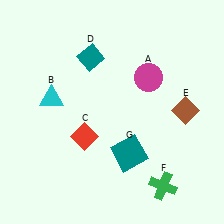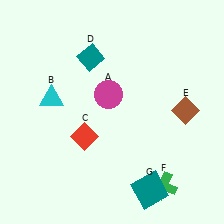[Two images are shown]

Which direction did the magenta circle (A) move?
The magenta circle (A) moved left.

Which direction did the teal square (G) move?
The teal square (G) moved down.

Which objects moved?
The objects that moved are: the magenta circle (A), the teal square (G).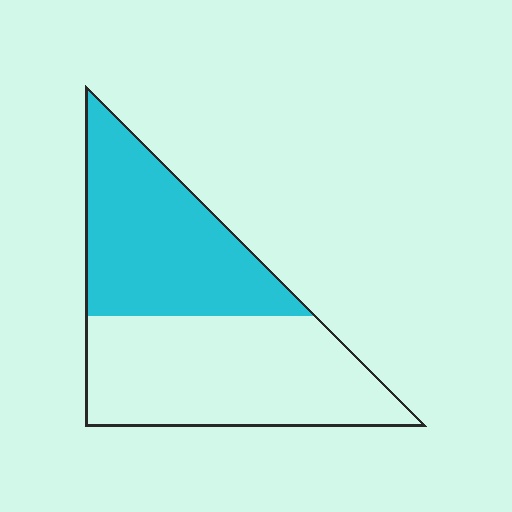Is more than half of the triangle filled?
No.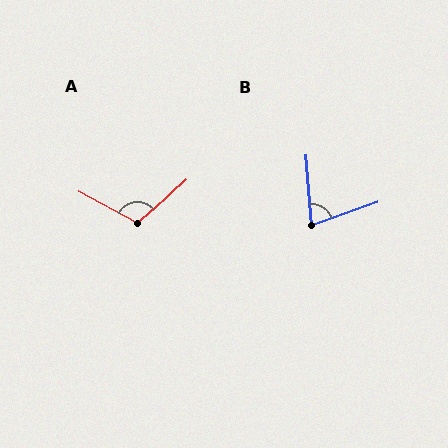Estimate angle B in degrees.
Approximately 75 degrees.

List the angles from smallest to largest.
B (75°), A (109°).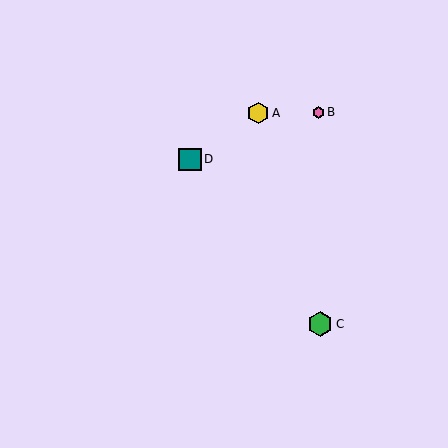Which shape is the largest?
The green hexagon (labeled C) is the largest.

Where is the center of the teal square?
The center of the teal square is at (190, 159).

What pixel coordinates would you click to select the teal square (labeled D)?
Click at (190, 159) to select the teal square D.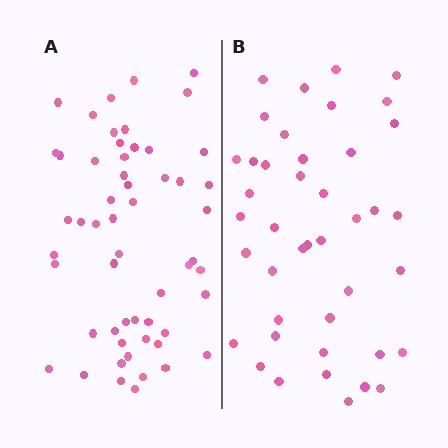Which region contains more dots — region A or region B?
Region A (the left region) has more dots.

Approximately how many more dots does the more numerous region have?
Region A has approximately 15 more dots than region B.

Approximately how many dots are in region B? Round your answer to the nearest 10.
About 40 dots. (The exact count is 42, which rounds to 40.)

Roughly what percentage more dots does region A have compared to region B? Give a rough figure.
About 30% more.